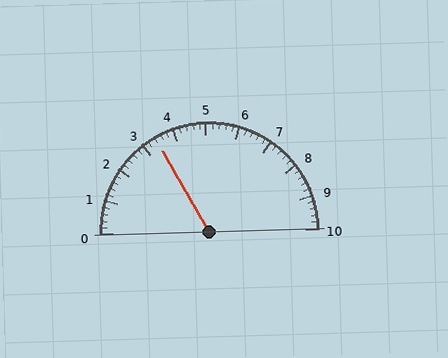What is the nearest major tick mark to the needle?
The nearest major tick mark is 3.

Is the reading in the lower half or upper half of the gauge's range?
The reading is in the lower half of the range (0 to 10).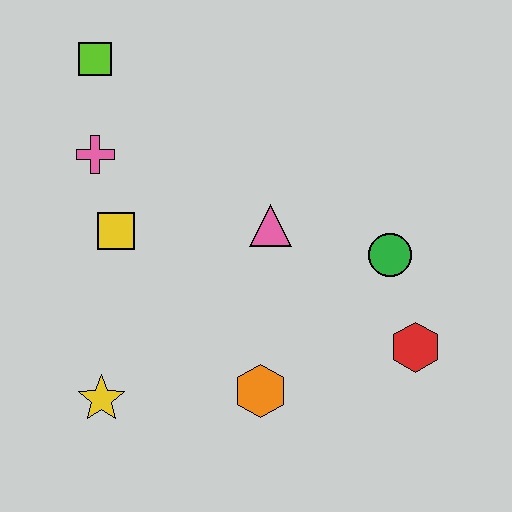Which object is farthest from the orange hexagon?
The lime square is farthest from the orange hexagon.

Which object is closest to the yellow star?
The orange hexagon is closest to the yellow star.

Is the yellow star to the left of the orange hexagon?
Yes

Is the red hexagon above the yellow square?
No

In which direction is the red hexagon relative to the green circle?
The red hexagon is below the green circle.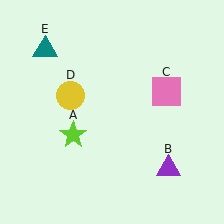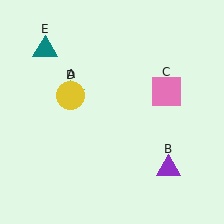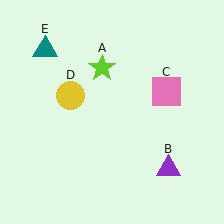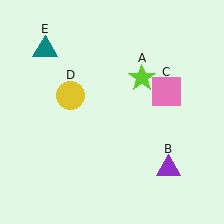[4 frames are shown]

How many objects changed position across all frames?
1 object changed position: lime star (object A).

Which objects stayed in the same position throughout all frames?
Purple triangle (object B) and pink square (object C) and yellow circle (object D) and teal triangle (object E) remained stationary.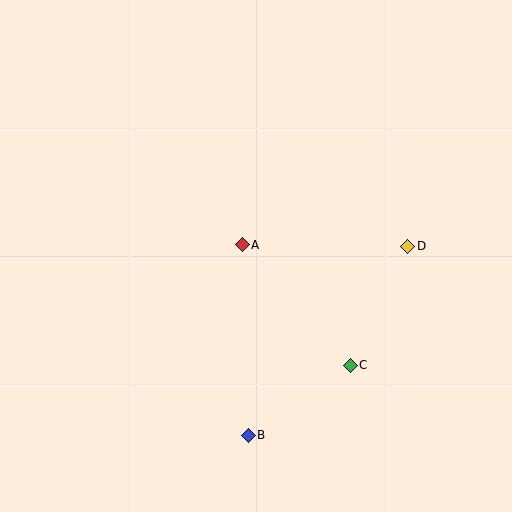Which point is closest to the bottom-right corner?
Point C is closest to the bottom-right corner.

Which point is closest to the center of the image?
Point A at (242, 245) is closest to the center.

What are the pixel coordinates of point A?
Point A is at (242, 245).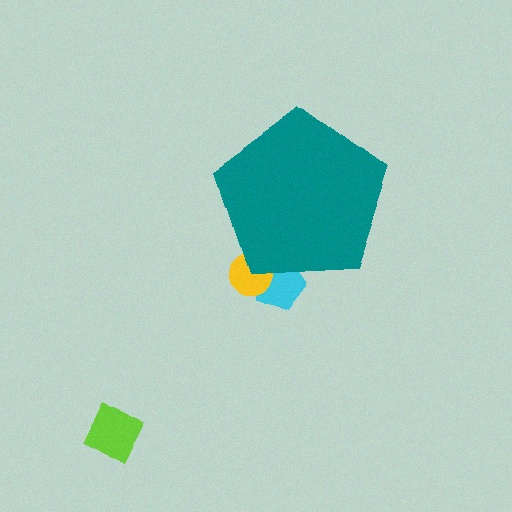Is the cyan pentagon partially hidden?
Yes, the cyan pentagon is partially hidden behind the teal pentagon.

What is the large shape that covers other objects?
A teal pentagon.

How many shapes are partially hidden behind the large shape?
2 shapes are partially hidden.